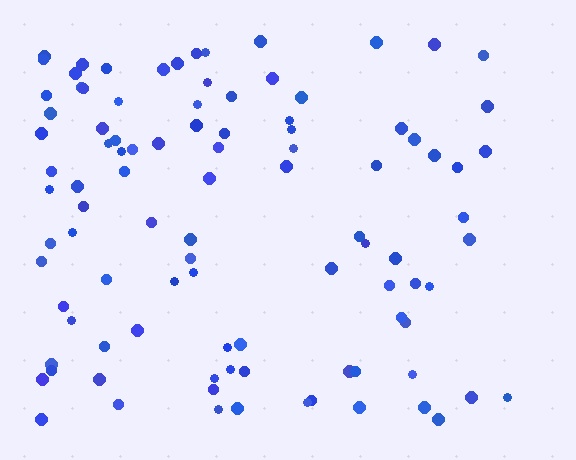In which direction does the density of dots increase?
From right to left, with the left side densest.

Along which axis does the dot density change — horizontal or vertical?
Horizontal.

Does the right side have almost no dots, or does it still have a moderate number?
Still a moderate number, just noticeably fewer than the left.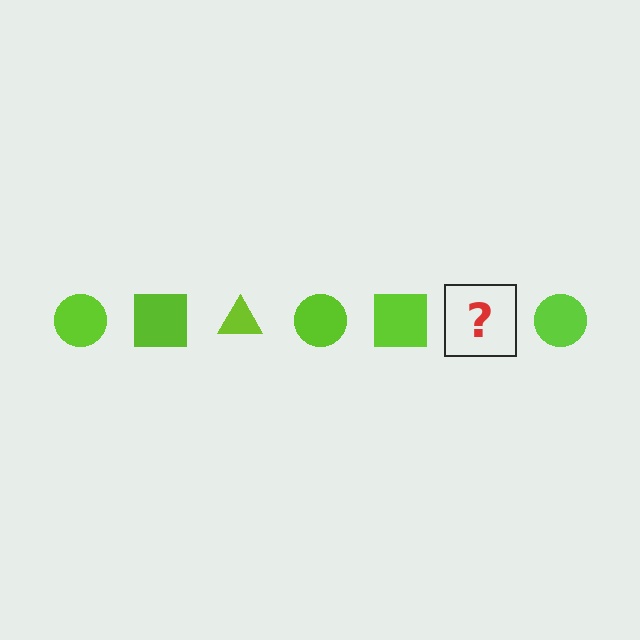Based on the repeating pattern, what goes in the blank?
The blank should be a lime triangle.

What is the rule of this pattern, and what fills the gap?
The rule is that the pattern cycles through circle, square, triangle shapes in lime. The gap should be filled with a lime triangle.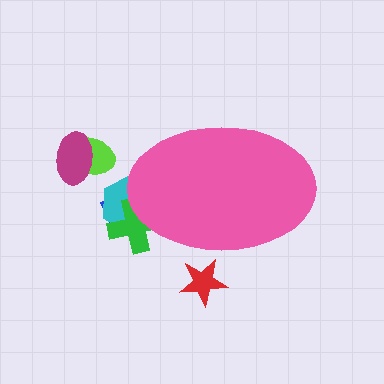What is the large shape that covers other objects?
A pink ellipse.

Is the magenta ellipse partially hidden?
No, the magenta ellipse is fully visible.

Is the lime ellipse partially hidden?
No, the lime ellipse is fully visible.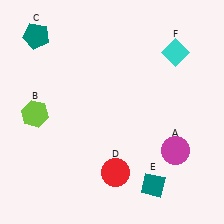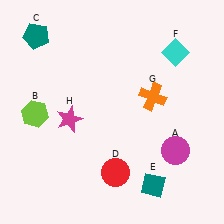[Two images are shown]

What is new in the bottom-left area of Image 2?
A magenta star (H) was added in the bottom-left area of Image 2.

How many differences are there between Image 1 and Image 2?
There are 2 differences between the two images.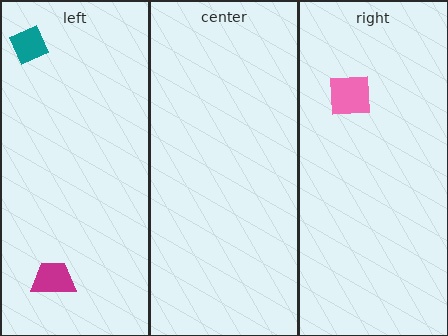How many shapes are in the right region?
1.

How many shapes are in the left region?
2.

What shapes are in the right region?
The pink square.